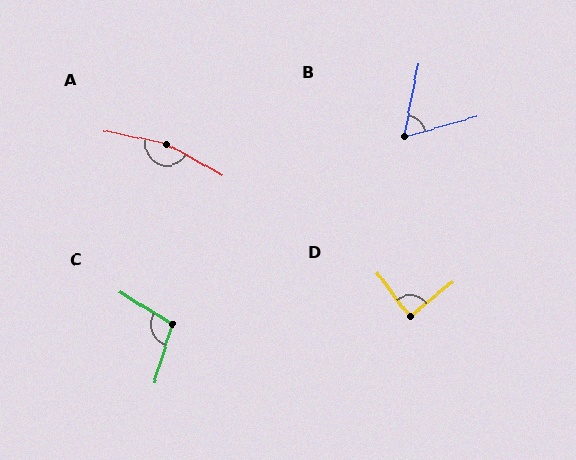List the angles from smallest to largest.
B (63°), D (88°), C (104°), A (162°).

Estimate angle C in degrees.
Approximately 104 degrees.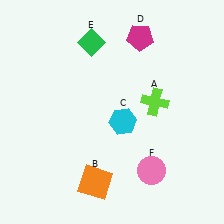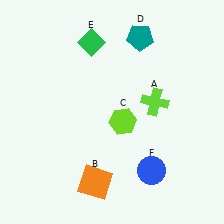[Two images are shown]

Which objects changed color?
C changed from cyan to lime. D changed from magenta to teal. F changed from pink to blue.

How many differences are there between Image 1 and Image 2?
There are 3 differences between the two images.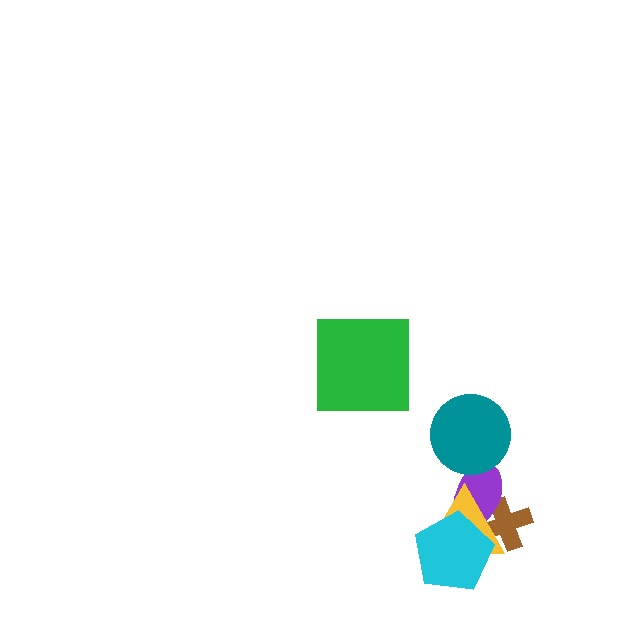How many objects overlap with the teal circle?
1 object overlaps with the teal circle.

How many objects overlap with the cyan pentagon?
3 objects overlap with the cyan pentagon.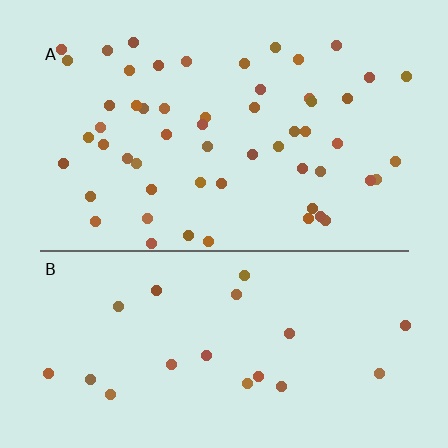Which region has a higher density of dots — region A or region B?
A (the top).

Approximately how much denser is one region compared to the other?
Approximately 2.7× — region A over region B.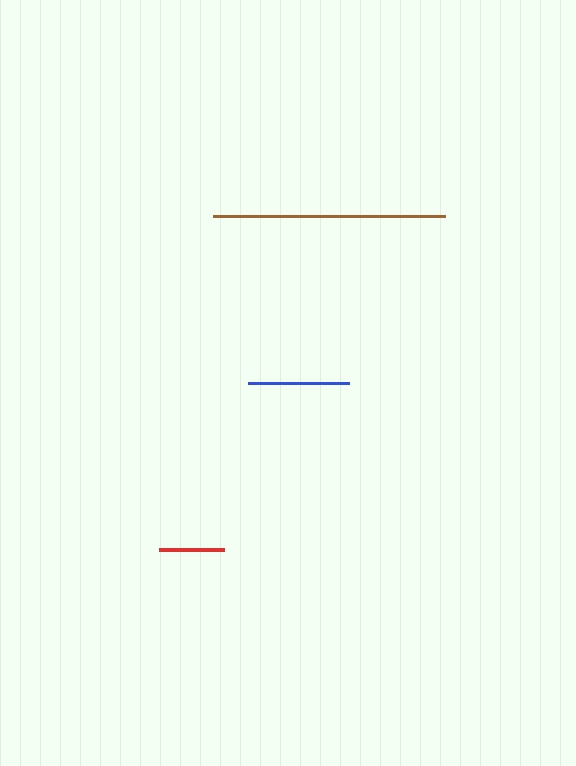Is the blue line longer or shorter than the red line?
The blue line is longer than the red line.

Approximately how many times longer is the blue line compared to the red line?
The blue line is approximately 1.6 times the length of the red line.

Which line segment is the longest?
The brown line is the longest at approximately 233 pixels.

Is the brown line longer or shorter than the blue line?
The brown line is longer than the blue line.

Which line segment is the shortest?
The red line is the shortest at approximately 64 pixels.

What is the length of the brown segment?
The brown segment is approximately 233 pixels long.